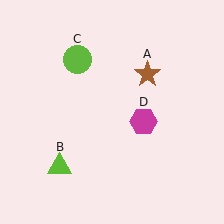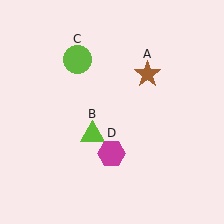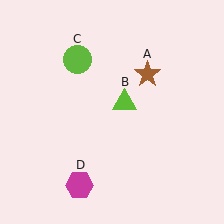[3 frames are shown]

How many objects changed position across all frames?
2 objects changed position: lime triangle (object B), magenta hexagon (object D).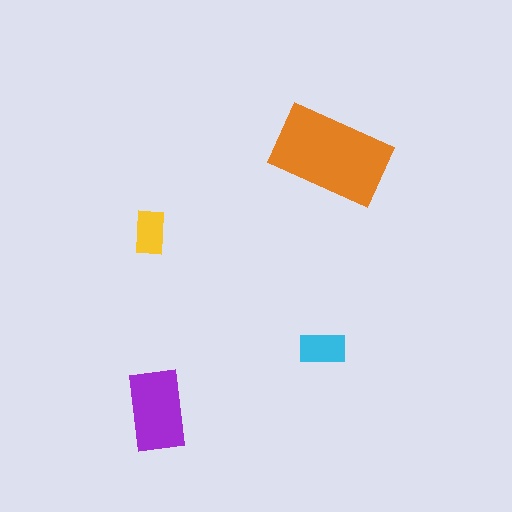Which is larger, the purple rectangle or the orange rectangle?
The orange one.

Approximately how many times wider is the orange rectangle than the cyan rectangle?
About 2.5 times wider.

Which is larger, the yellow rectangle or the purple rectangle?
The purple one.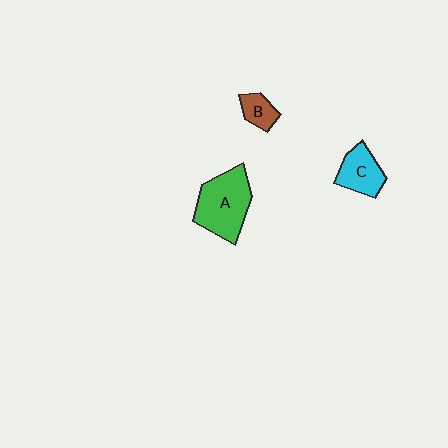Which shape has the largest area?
Shape A (green).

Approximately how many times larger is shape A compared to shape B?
Approximately 3.0 times.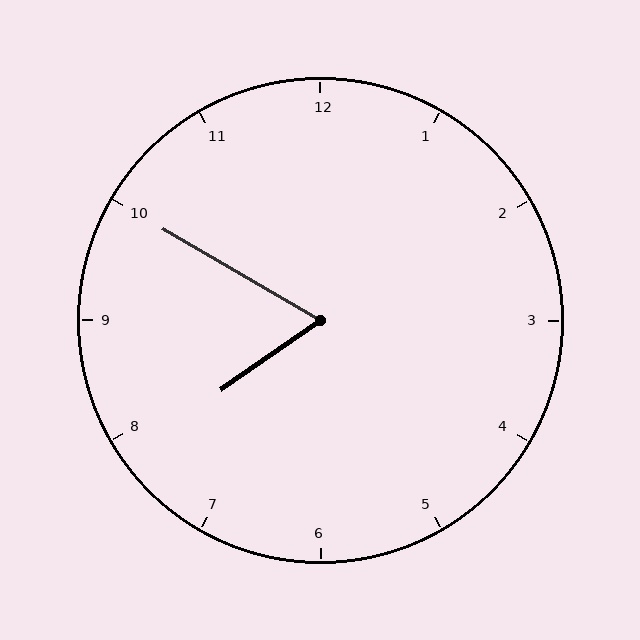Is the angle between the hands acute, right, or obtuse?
It is acute.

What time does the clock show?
7:50.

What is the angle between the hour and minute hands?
Approximately 65 degrees.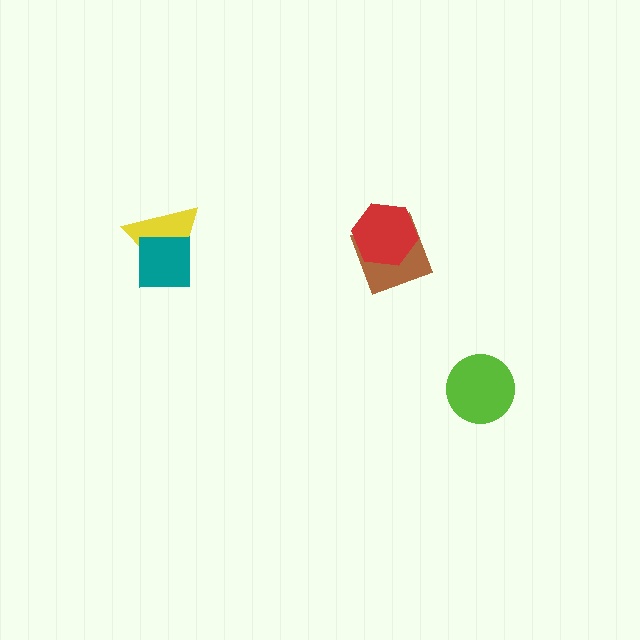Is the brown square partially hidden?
Yes, it is partially covered by another shape.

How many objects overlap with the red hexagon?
1 object overlaps with the red hexagon.